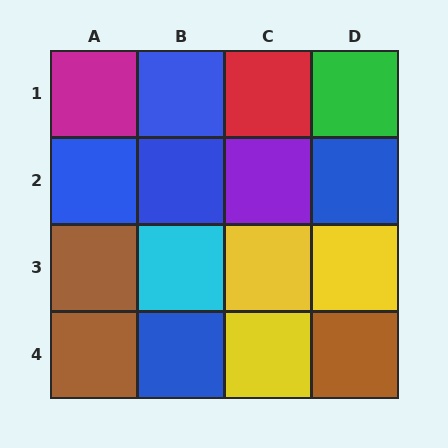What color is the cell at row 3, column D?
Yellow.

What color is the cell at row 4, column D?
Brown.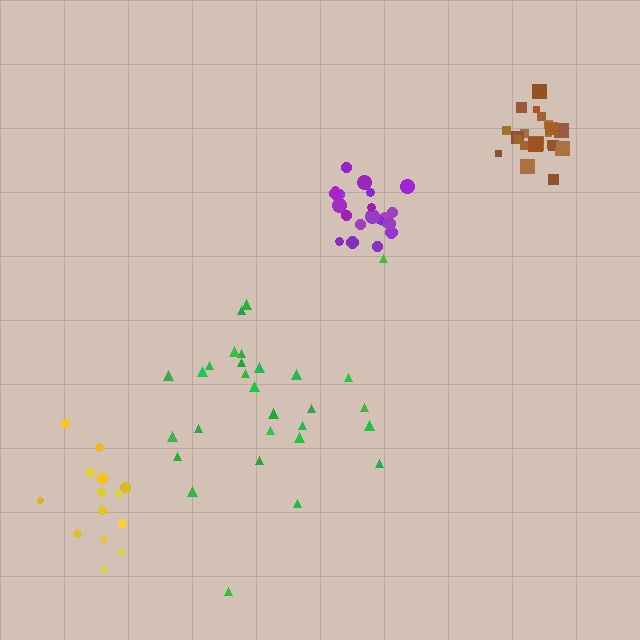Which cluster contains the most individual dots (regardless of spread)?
Green (29).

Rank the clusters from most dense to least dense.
brown, purple, yellow, green.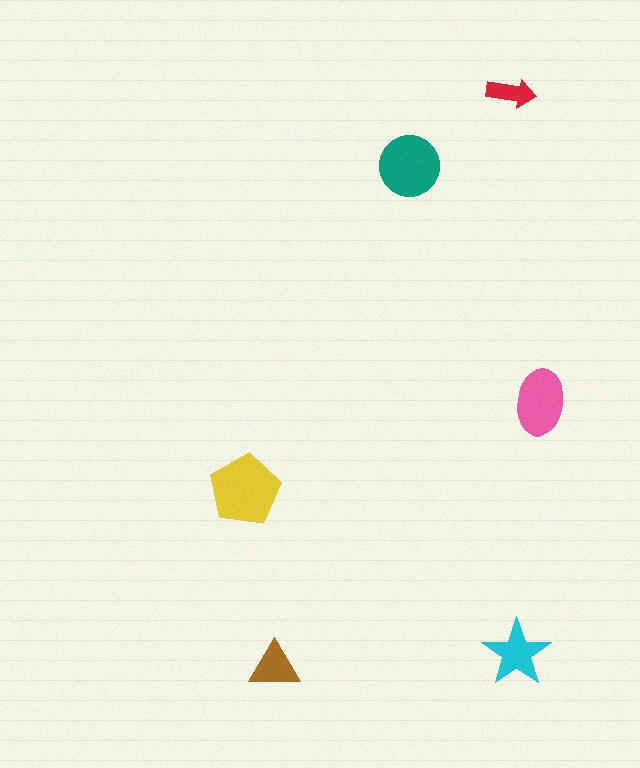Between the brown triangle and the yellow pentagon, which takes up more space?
The yellow pentagon.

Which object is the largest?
The yellow pentagon.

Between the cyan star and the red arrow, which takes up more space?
The cyan star.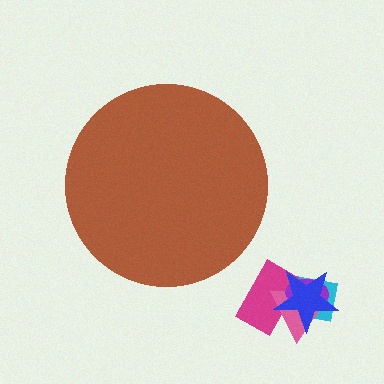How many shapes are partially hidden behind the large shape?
0 shapes are partially hidden.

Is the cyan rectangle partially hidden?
No, the cyan rectangle is fully visible.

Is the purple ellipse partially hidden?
No, the purple ellipse is fully visible.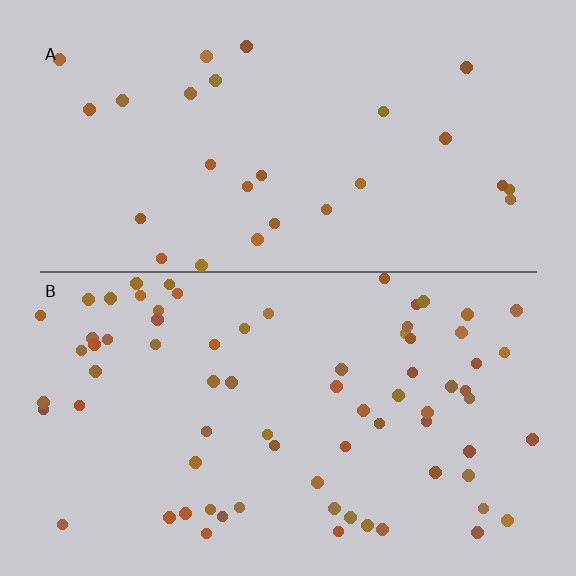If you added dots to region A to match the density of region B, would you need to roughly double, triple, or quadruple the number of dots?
Approximately triple.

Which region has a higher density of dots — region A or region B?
B (the bottom).